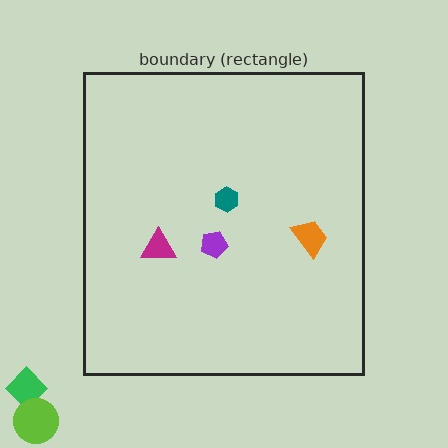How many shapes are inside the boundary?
4 inside, 2 outside.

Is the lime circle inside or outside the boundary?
Outside.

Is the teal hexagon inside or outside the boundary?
Inside.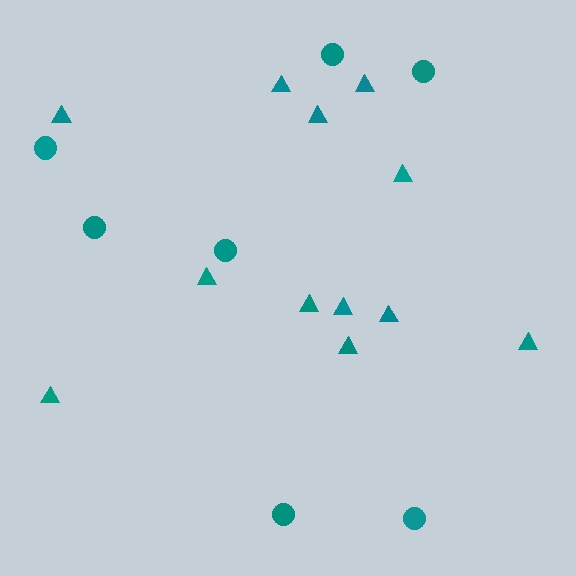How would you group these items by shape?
There are 2 groups: one group of triangles (12) and one group of circles (7).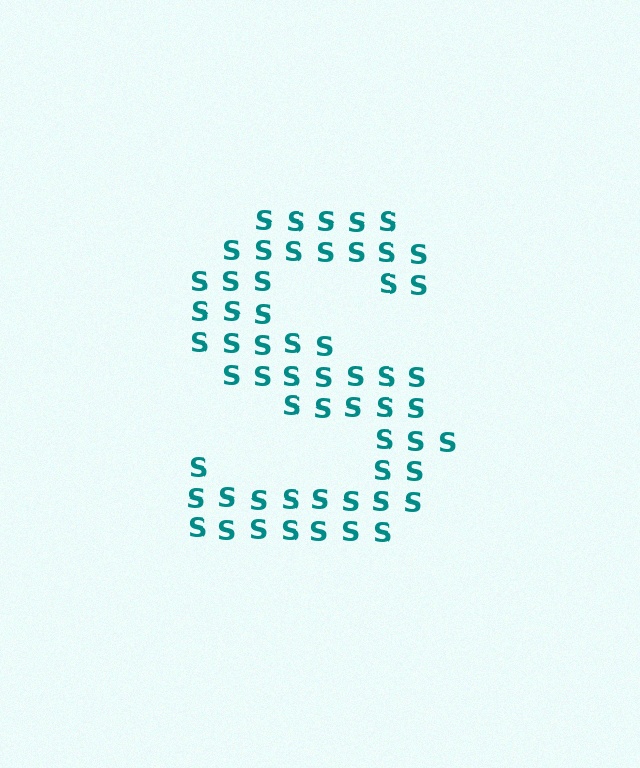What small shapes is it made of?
It is made of small letter S's.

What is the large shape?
The large shape is the letter S.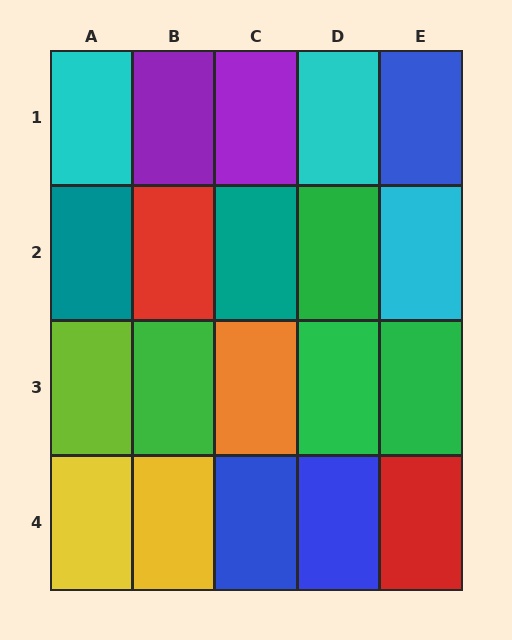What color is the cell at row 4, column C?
Blue.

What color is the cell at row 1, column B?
Purple.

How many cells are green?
4 cells are green.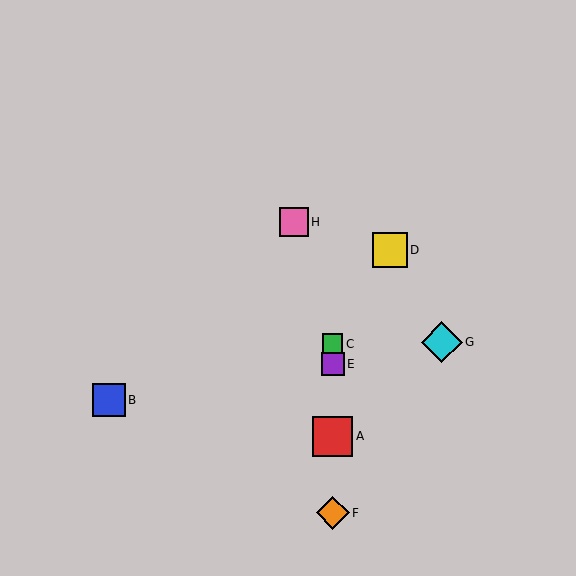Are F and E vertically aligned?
Yes, both are at x≈333.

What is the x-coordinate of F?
Object F is at x≈333.